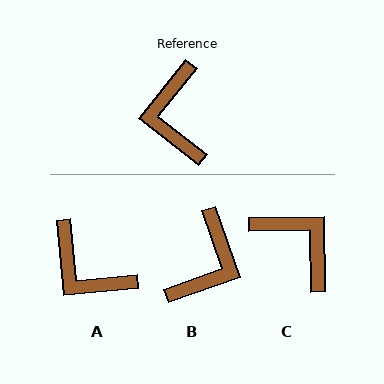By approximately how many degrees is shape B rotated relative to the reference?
Approximately 148 degrees counter-clockwise.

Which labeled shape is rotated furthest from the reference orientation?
B, about 148 degrees away.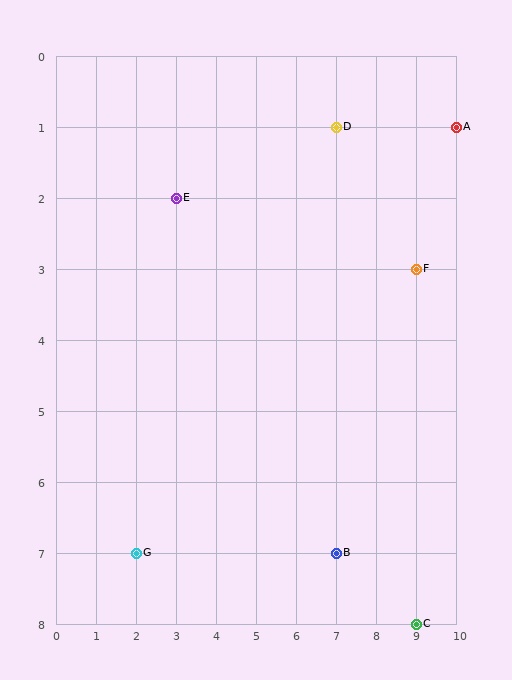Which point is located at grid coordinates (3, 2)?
Point E is at (3, 2).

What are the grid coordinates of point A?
Point A is at grid coordinates (10, 1).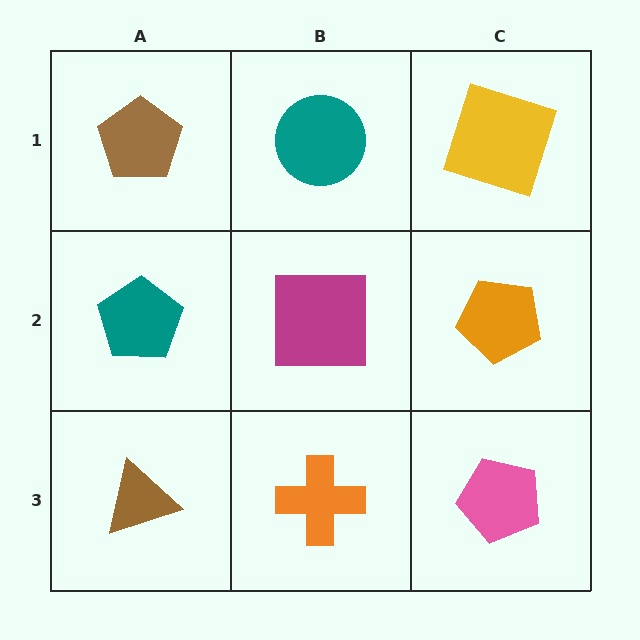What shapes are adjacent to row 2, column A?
A brown pentagon (row 1, column A), a brown triangle (row 3, column A), a magenta square (row 2, column B).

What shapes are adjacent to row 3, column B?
A magenta square (row 2, column B), a brown triangle (row 3, column A), a pink pentagon (row 3, column C).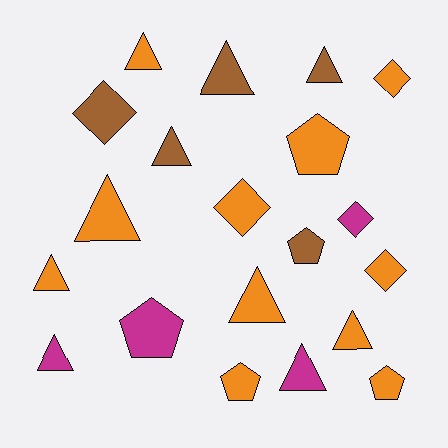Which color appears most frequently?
Orange, with 11 objects.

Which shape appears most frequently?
Triangle, with 10 objects.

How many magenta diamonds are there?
There is 1 magenta diamond.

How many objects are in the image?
There are 20 objects.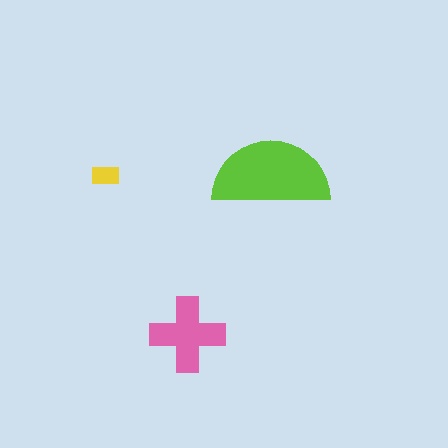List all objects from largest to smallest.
The lime semicircle, the pink cross, the yellow rectangle.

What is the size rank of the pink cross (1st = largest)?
2nd.